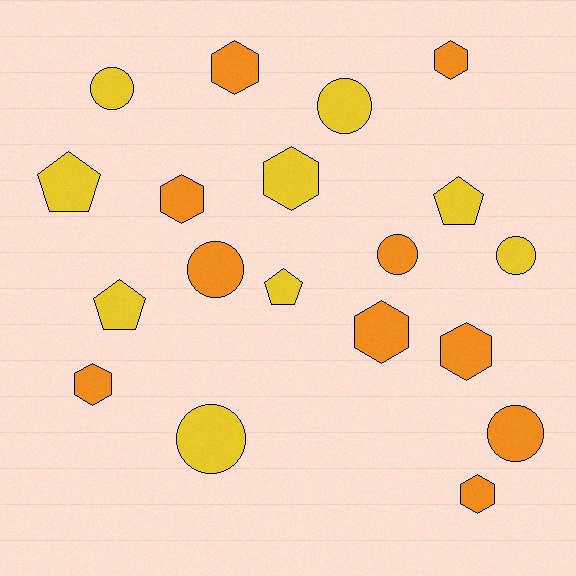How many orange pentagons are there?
There are no orange pentagons.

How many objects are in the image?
There are 19 objects.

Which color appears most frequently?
Orange, with 10 objects.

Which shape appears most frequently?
Hexagon, with 8 objects.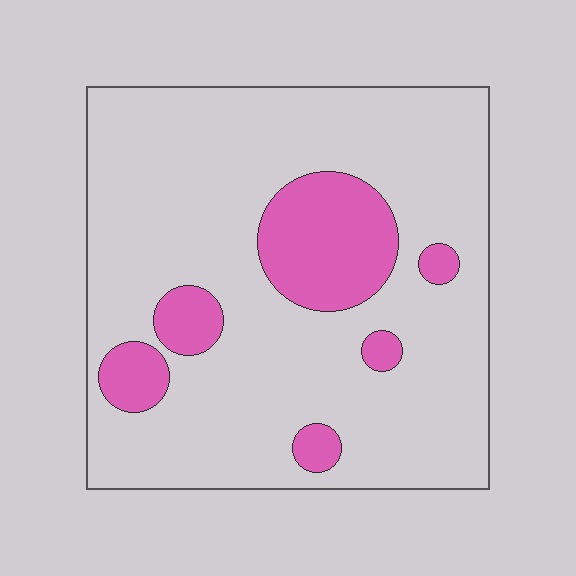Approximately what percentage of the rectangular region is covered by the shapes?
Approximately 15%.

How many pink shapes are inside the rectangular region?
6.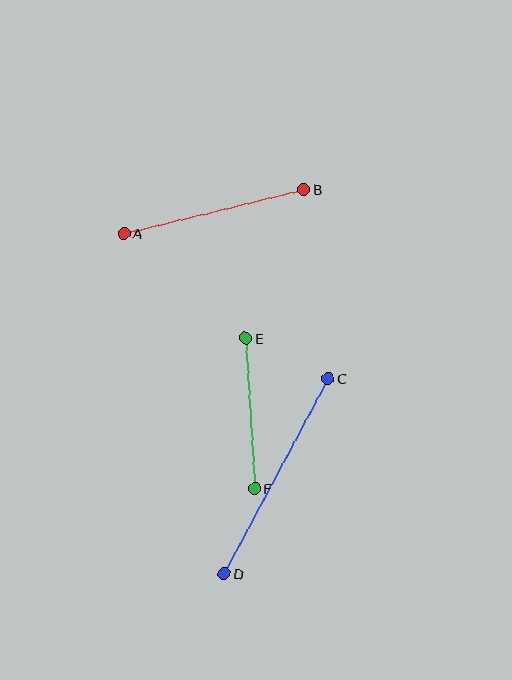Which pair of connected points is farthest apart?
Points C and D are farthest apart.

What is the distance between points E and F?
The distance is approximately 150 pixels.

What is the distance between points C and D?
The distance is approximately 221 pixels.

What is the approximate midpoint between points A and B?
The midpoint is at approximately (214, 211) pixels.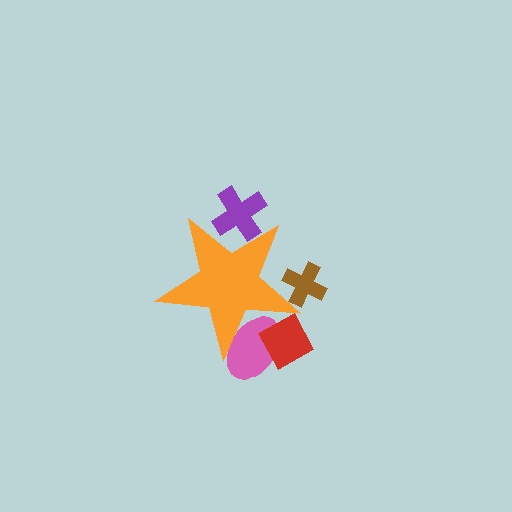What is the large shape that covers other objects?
An orange star.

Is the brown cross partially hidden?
Yes, the brown cross is partially hidden behind the orange star.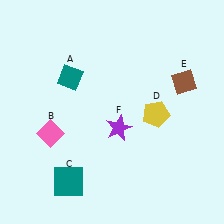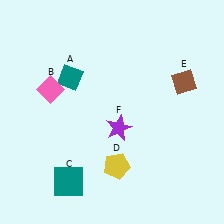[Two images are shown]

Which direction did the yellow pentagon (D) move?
The yellow pentagon (D) moved down.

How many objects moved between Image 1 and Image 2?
2 objects moved between the two images.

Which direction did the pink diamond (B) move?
The pink diamond (B) moved up.